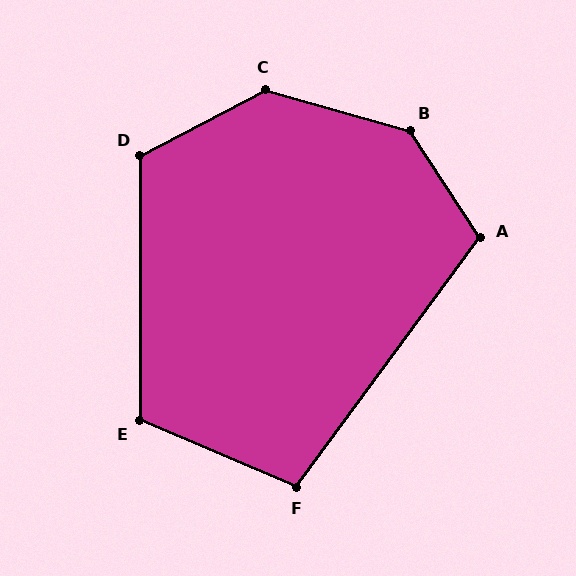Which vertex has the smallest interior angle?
F, at approximately 104 degrees.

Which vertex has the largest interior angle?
B, at approximately 139 degrees.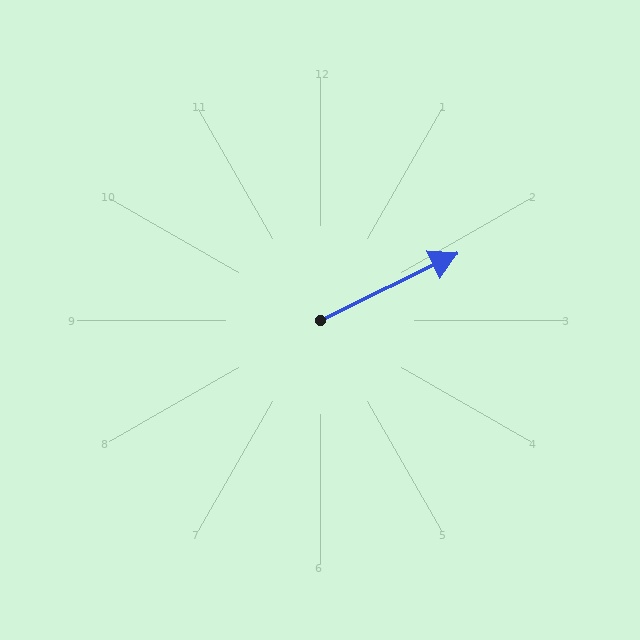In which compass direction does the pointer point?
Northeast.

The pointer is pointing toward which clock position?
Roughly 2 o'clock.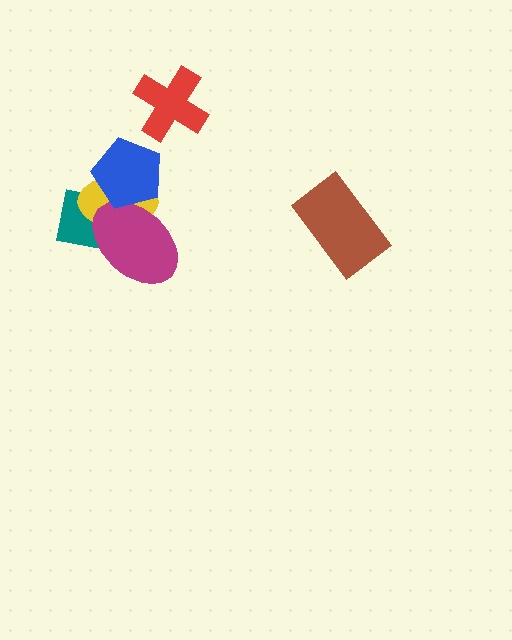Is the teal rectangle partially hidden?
Yes, it is partially covered by another shape.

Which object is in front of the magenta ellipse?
The blue pentagon is in front of the magenta ellipse.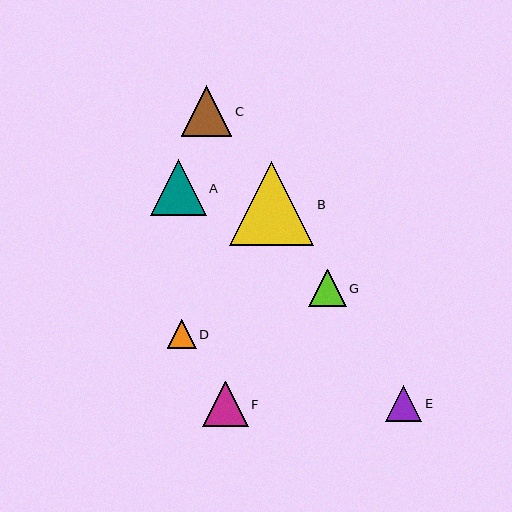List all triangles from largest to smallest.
From largest to smallest: B, A, C, F, G, E, D.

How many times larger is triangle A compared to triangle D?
Triangle A is approximately 1.9 times the size of triangle D.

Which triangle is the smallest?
Triangle D is the smallest with a size of approximately 29 pixels.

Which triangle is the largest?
Triangle B is the largest with a size of approximately 84 pixels.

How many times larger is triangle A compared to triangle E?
Triangle A is approximately 1.5 times the size of triangle E.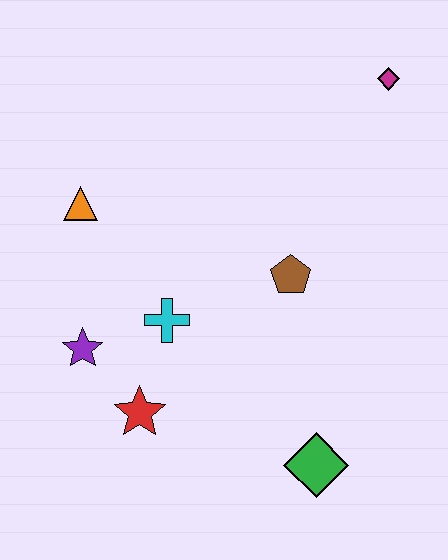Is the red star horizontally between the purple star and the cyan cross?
Yes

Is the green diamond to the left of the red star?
No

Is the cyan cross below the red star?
No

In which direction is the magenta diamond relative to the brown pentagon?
The magenta diamond is above the brown pentagon.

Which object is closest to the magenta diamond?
The brown pentagon is closest to the magenta diamond.